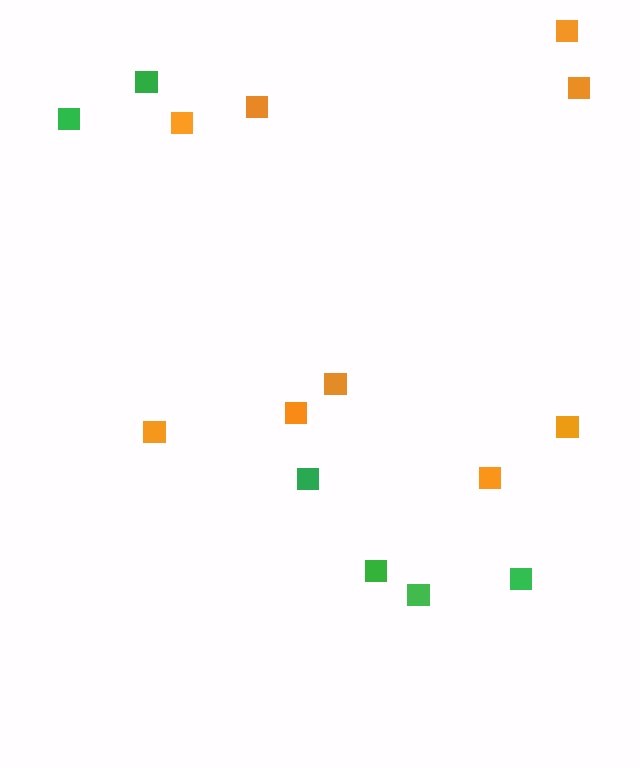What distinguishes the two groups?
There are 2 groups: one group of orange squares (9) and one group of green squares (6).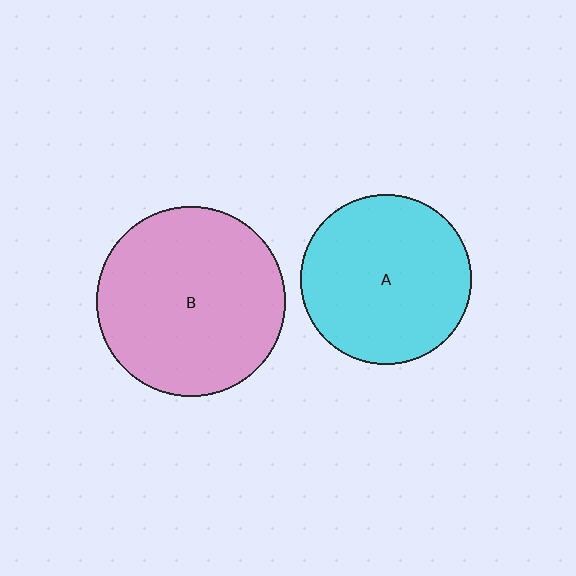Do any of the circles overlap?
No, none of the circles overlap.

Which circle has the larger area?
Circle B (pink).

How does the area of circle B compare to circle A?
Approximately 1.2 times.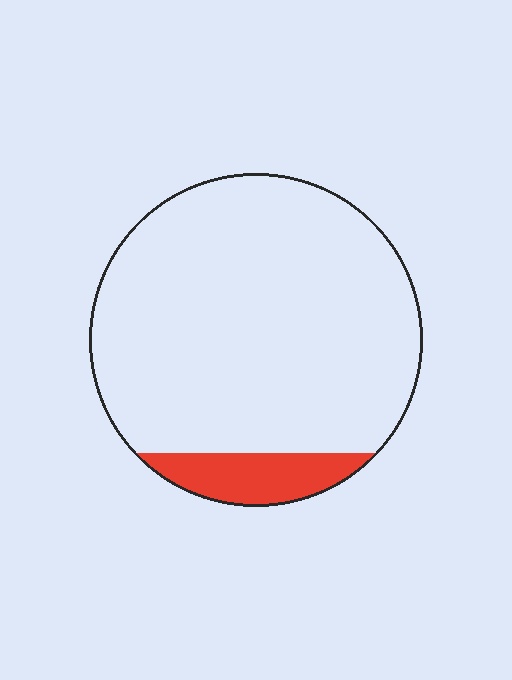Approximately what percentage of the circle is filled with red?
Approximately 10%.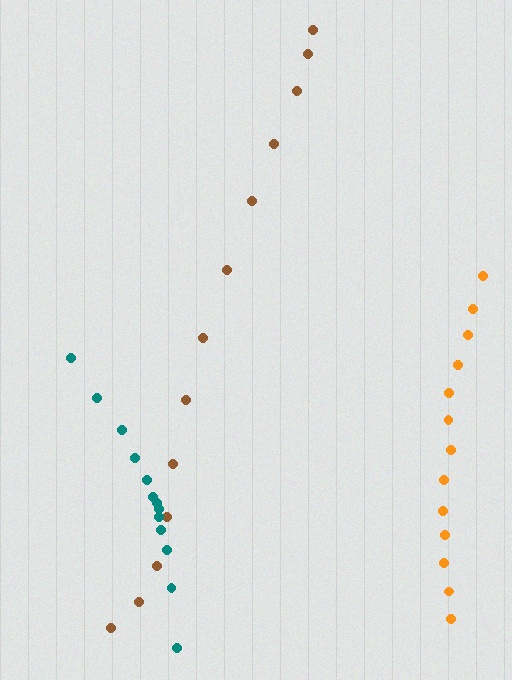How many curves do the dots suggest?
There are 3 distinct paths.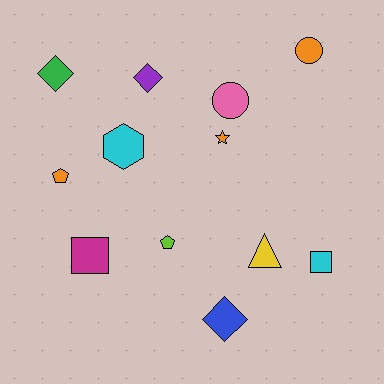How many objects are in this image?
There are 12 objects.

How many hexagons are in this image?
There is 1 hexagon.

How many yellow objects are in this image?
There is 1 yellow object.